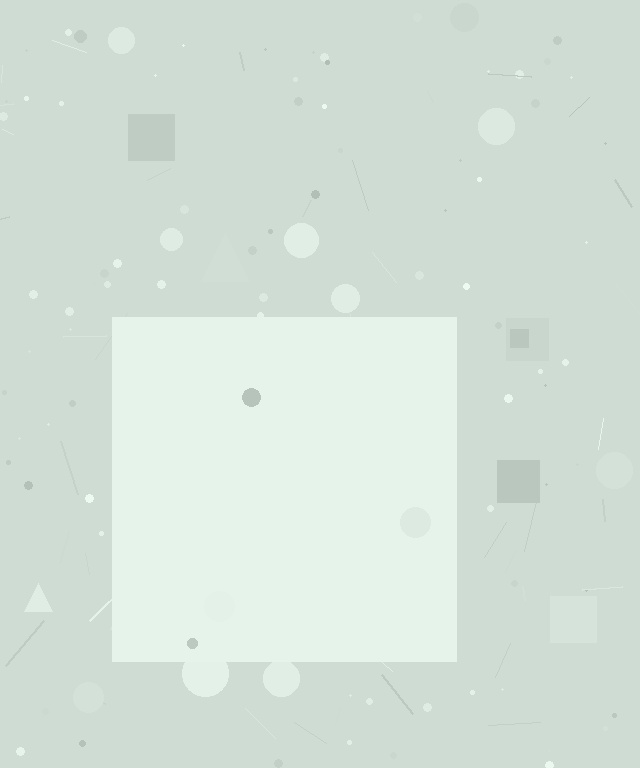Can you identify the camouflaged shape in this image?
The camouflaged shape is a square.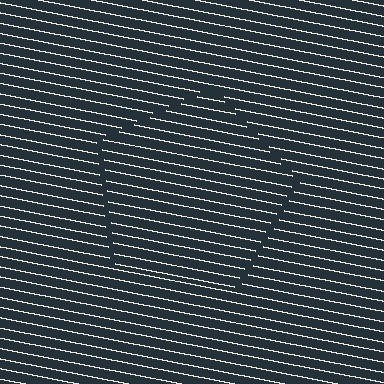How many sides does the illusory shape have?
5 sides — the line-ends trace a pentagon.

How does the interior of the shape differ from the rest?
The interior of the shape contains the same grating, shifted by half a period — the contour is defined by the phase discontinuity where line-ends from the inner and outer gratings abut.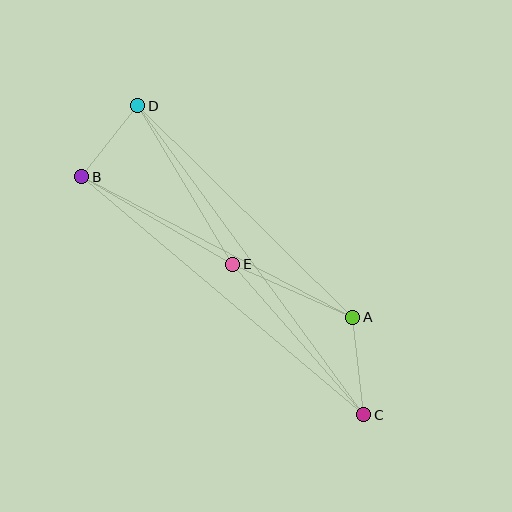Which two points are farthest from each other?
Points C and D are farthest from each other.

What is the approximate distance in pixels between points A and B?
The distance between A and B is approximately 305 pixels.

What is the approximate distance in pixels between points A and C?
The distance between A and C is approximately 98 pixels.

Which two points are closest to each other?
Points B and D are closest to each other.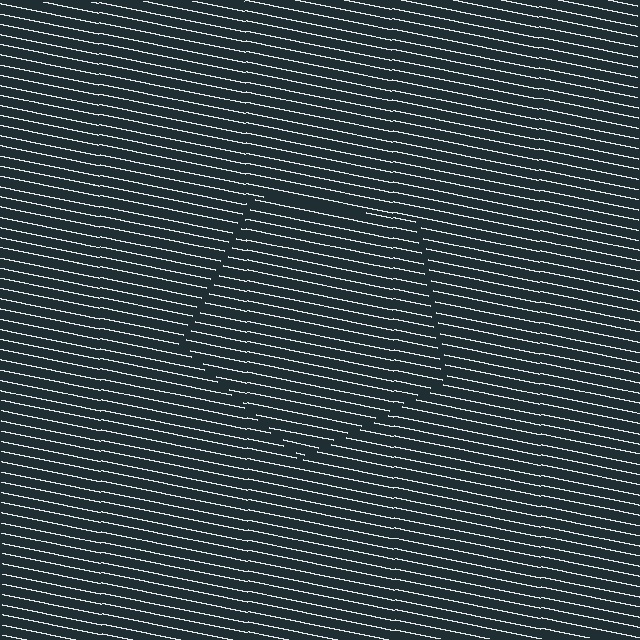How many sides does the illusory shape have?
5 sides — the line-ends trace a pentagon.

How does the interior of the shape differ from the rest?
The interior of the shape contains the same grating, shifted by half a period — the contour is defined by the phase discontinuity where line-ends from the inner and outer gratings abut.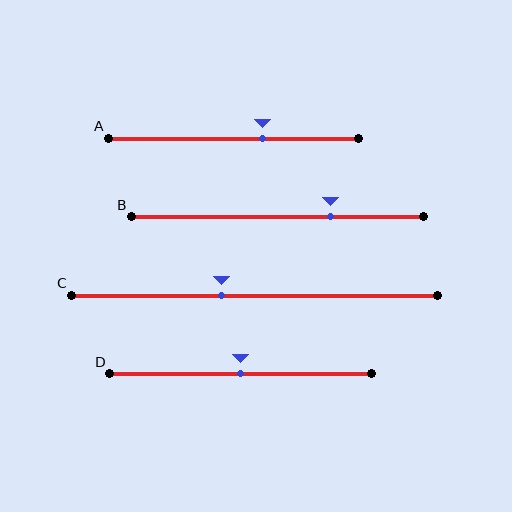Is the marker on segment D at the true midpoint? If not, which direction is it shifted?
Yes, the marker on segment D is at the true midpoint.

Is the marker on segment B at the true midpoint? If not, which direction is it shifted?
No, the marker on segment B is shifted to the right by about 18% of the segment length.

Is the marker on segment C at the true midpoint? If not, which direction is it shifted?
No, the marker on segment C is shifted to the left by about 9% of the segment length.